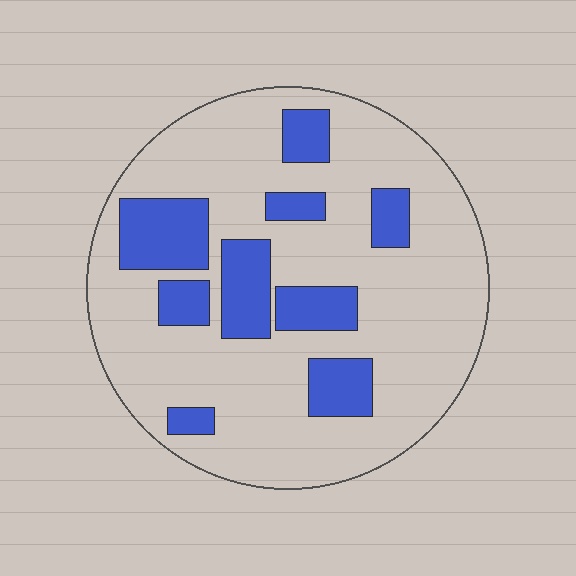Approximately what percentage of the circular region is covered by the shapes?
Approximately 25%.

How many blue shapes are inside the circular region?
9.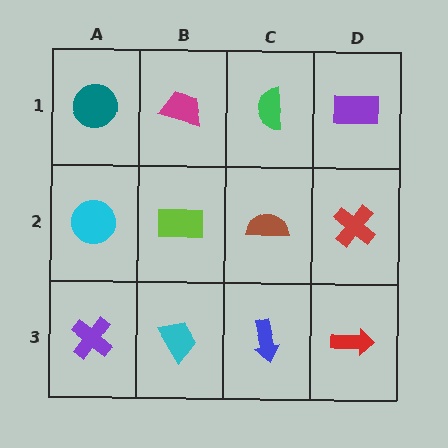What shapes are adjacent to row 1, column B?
A lime rectangle (row 2, column B), a teal circle (row 1, column A), a green semicircle (row 1, column C).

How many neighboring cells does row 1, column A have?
2.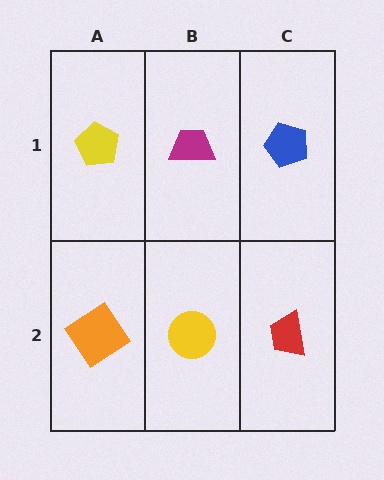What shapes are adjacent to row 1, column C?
A red trapezoid (row 2, column C), a magenta trapezoid (row 1, column B).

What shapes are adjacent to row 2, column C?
A blue pentagon (row 1, column C), a yellow circle (row 2, column B).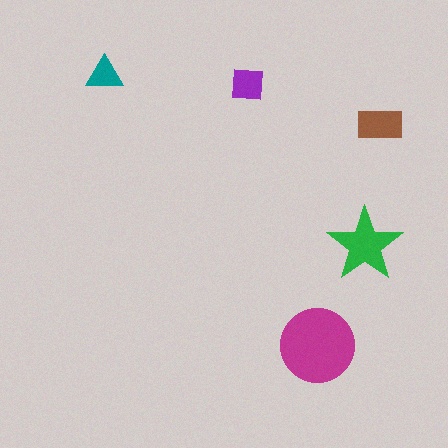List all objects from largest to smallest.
The magenta circle, the green star, the brown rectangle, the purple square, the teal triangle.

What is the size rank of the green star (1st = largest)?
2nd.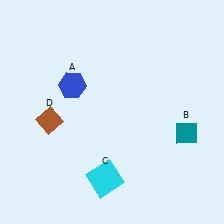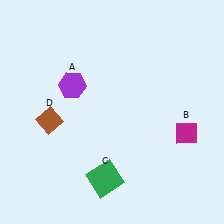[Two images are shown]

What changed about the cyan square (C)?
In Image 1, C is cyan. In Image 2, it changed to green.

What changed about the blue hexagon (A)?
In Image 1, A is blue. In Image 2, it changed to purple.